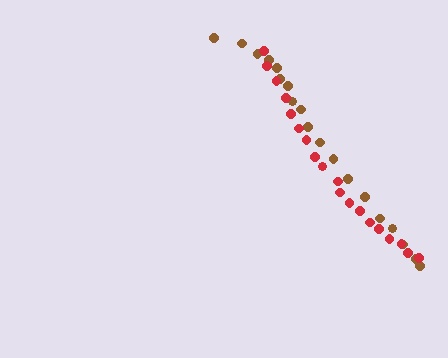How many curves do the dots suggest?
There are 2 distinct paths.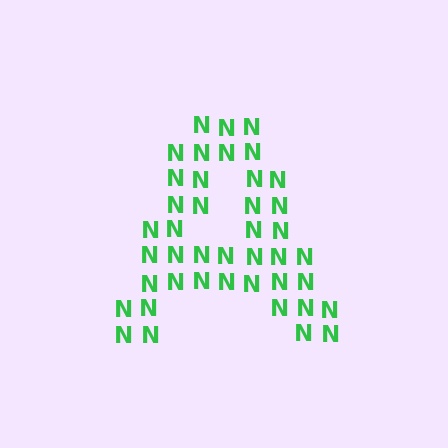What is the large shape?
The large shape is the letter A.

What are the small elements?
The small elements are letter N's.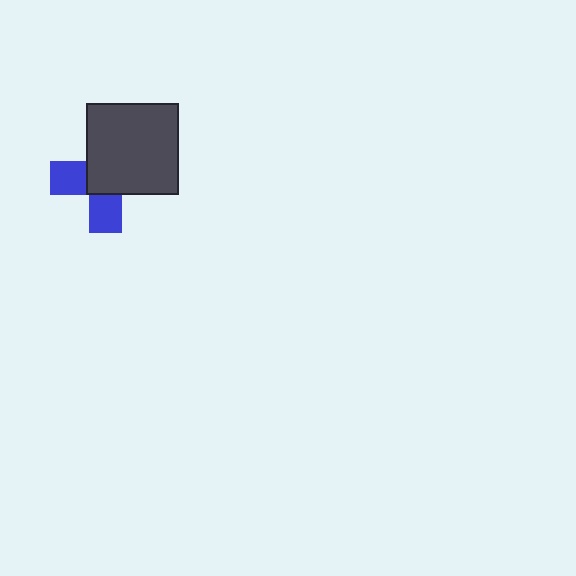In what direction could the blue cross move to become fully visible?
The blue cross could move toward the lower-left. That would shift it out from behind the dark gray rectangle entirely.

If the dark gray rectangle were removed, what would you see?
You would see the complete blue cross.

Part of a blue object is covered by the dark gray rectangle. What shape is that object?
It is a cross.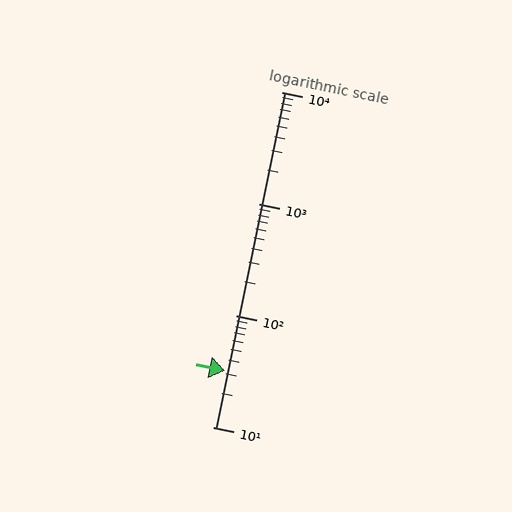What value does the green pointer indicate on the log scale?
The pointer indicates approximately 32.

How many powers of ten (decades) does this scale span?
The scale spans 3 decades, from 10 to 10000.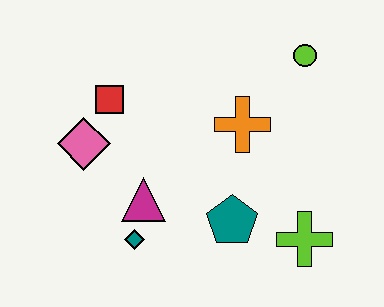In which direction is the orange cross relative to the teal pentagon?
The orange cross is above the teal pentagon.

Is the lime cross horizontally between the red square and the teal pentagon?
No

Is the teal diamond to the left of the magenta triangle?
Yes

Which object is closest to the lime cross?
The teal pentagon is closest to the lime cross.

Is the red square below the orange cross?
No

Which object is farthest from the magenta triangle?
The lime circle is farthest from the magenta triangle.